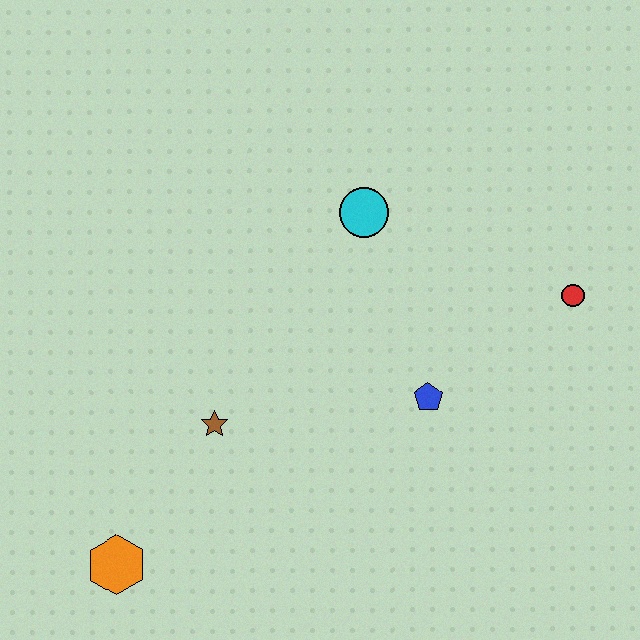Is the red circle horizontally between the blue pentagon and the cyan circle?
No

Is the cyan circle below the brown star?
No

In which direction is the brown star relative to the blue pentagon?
The brown star is to the left of the blue pentagon.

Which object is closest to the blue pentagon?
The red circle is closest to the blue pentagon.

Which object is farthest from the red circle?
The orange hexagon is farthest from the red circle.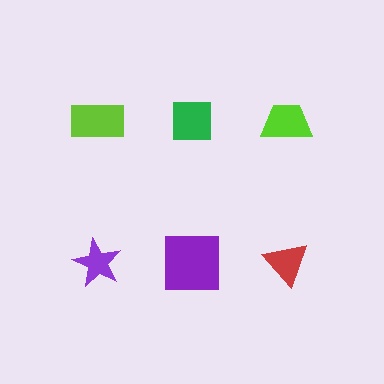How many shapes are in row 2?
3 shapes.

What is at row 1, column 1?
A lime rectangle.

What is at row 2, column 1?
A purple star.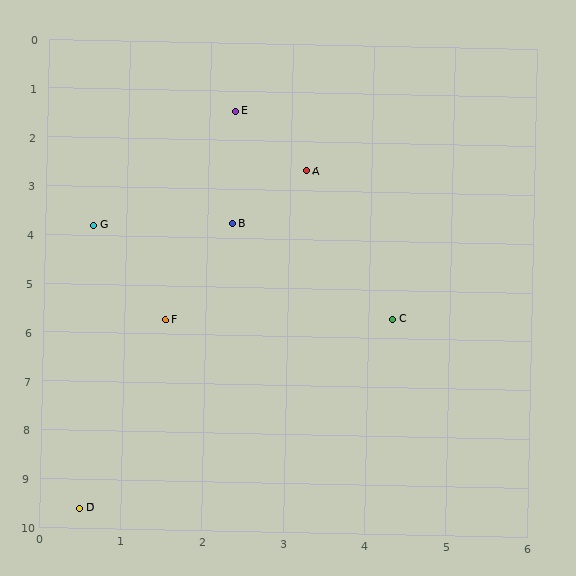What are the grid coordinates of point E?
Point E is at approximately (2.3, 1.4).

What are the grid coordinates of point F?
Point F is at approximately (1.5, 5.7).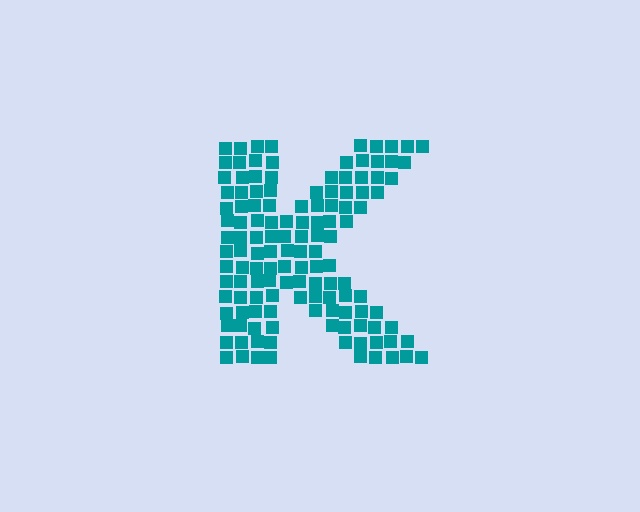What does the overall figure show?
The overall figure shows the letter K.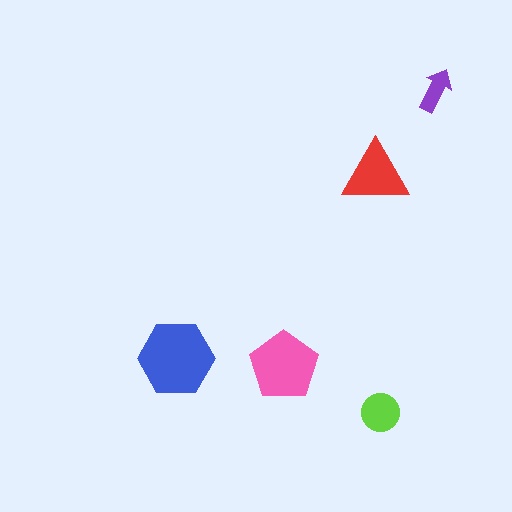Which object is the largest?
The blue hexagon.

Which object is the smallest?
The purple arrow.